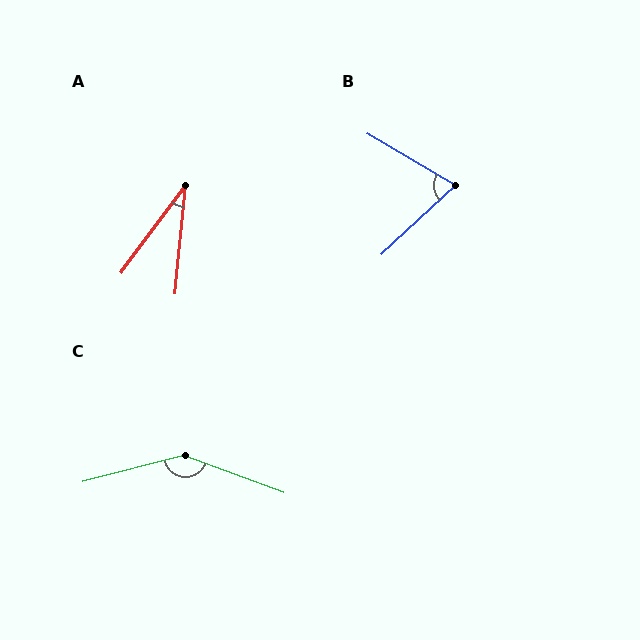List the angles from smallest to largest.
A (31°), B (73°), C (145°).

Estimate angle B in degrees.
Approximately 73 degrees.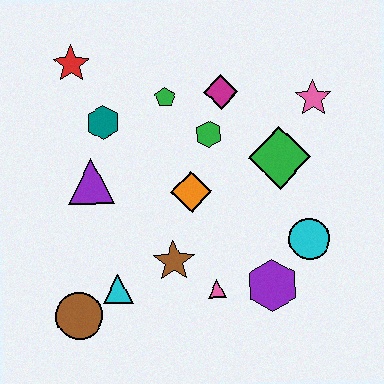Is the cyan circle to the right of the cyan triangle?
Yes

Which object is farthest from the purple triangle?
The pink star is farthest from the purple triangle.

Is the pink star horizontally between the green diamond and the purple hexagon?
No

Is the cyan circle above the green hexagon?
No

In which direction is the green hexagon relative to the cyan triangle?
The green hexagon is above the cyan triangle.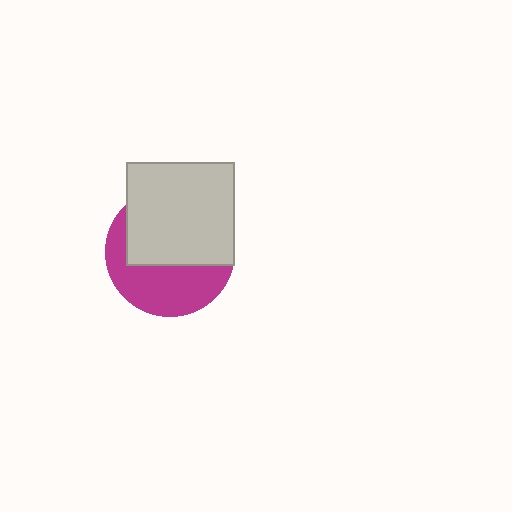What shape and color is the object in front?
The object in front is a light gray rectangle.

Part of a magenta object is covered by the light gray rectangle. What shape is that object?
It is a circle.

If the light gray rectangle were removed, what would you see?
You would see the complete magenta circle.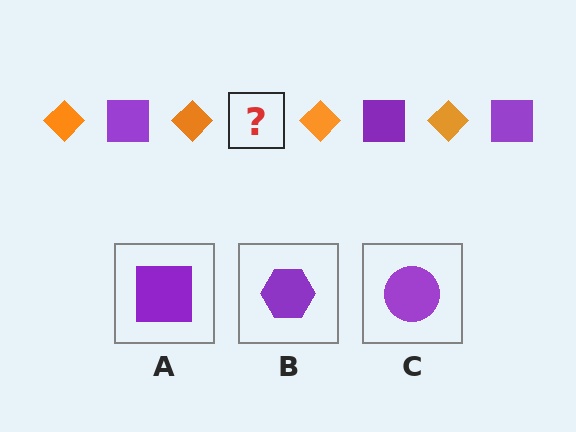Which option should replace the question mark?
Option A.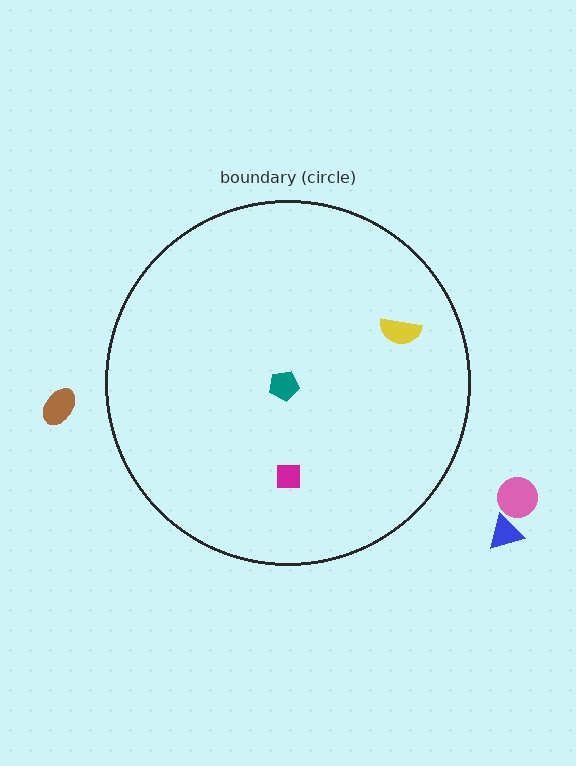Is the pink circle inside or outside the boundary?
Outside.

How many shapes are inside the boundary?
3 inside, 3 outside.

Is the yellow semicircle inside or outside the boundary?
Inside.